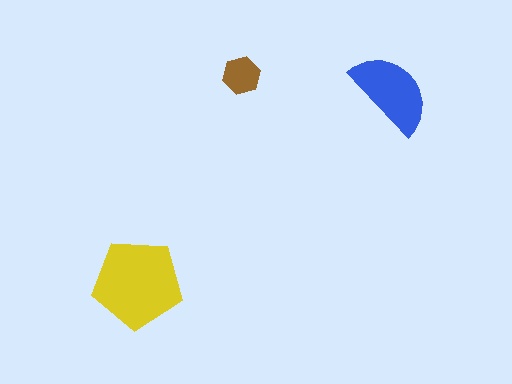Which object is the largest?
The yellow pentagon.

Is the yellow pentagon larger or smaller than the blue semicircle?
Larger.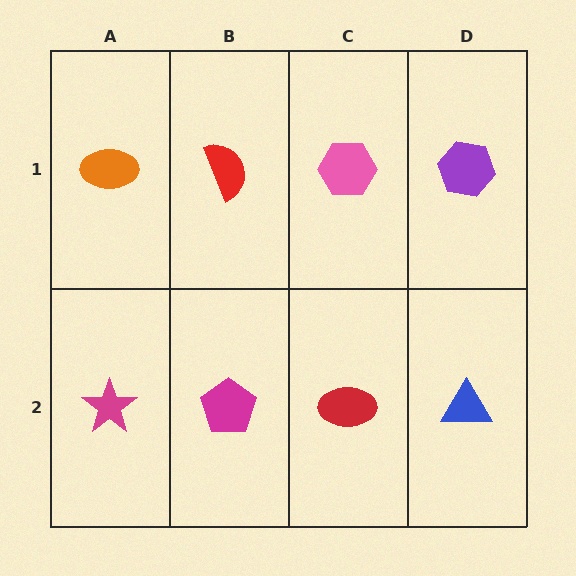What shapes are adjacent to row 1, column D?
A blue triangle (row 2, column D), a pink hexagon (row 1, column C).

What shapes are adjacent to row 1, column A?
A magenta star (row 2, column A), a red semicircle (row 1, column B).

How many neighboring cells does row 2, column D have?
2.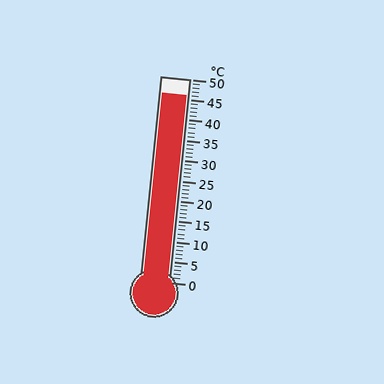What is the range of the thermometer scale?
The thermometer scale ranges from 0°C to 50°C.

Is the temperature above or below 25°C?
The temperature is above 25°C.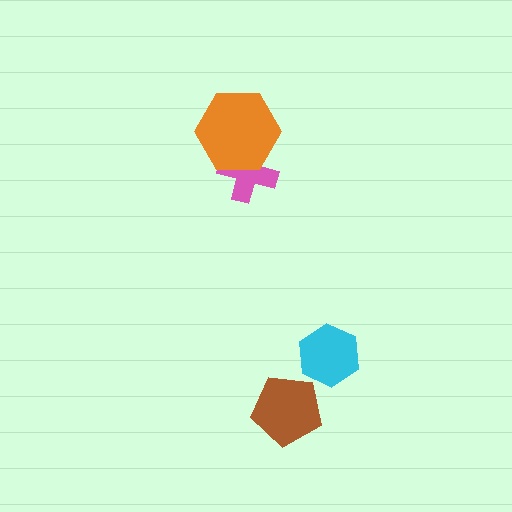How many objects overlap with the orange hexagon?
1 object overlaps with the orange hexagon.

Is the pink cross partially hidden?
Yes, it is partially covered by another shape.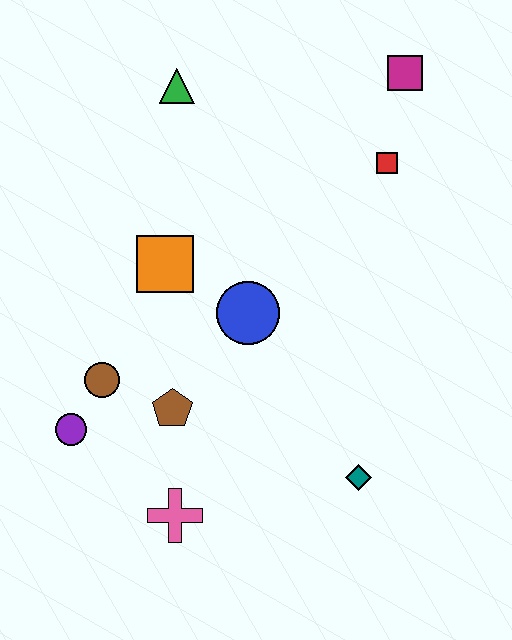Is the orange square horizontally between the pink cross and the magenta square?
No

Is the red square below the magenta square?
Yes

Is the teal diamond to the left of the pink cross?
No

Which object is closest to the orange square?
The blue circle is closest to the orange square.